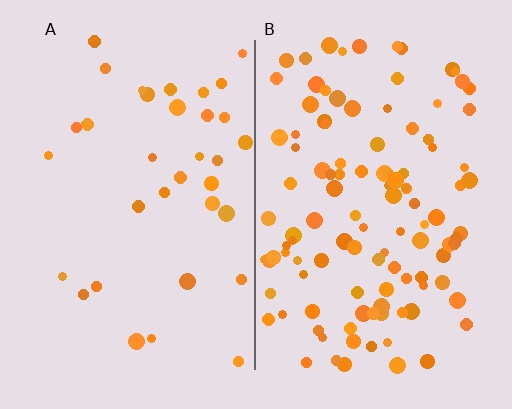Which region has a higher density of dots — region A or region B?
B (the right).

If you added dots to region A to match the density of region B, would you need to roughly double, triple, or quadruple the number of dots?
Approximately triple.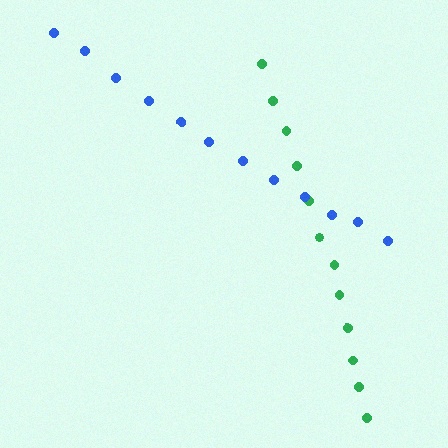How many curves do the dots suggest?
There are 2 distinct paths.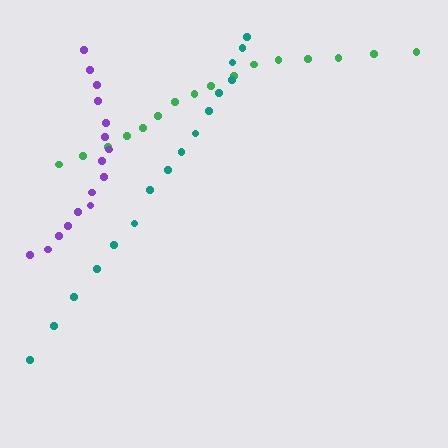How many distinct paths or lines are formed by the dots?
There are 3 distinct paths.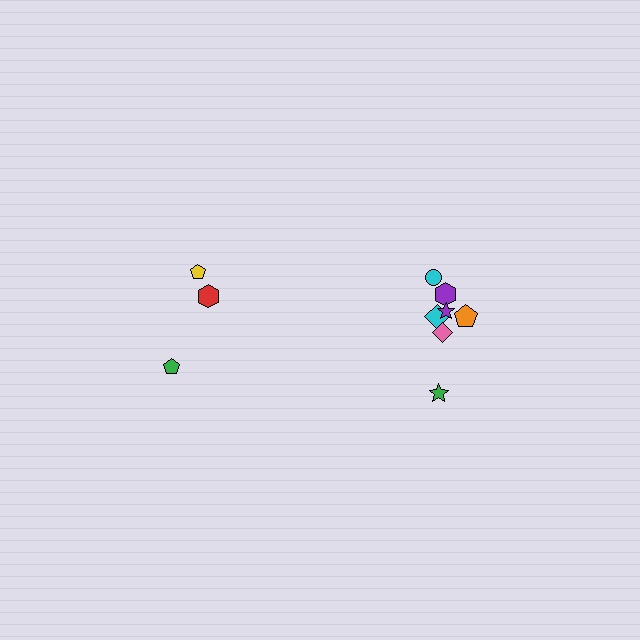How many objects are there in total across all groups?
There are 10 objects.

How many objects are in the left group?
There are 3 objects.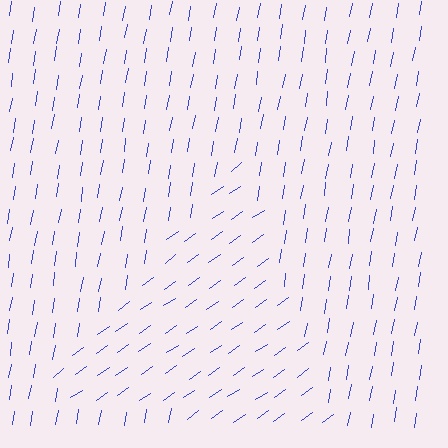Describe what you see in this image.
The image is filled with small blue line segments. A triangle region in the image has lines oriented differently from the surrounding lines, creating a visible texture boundary.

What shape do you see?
I see a triangle.